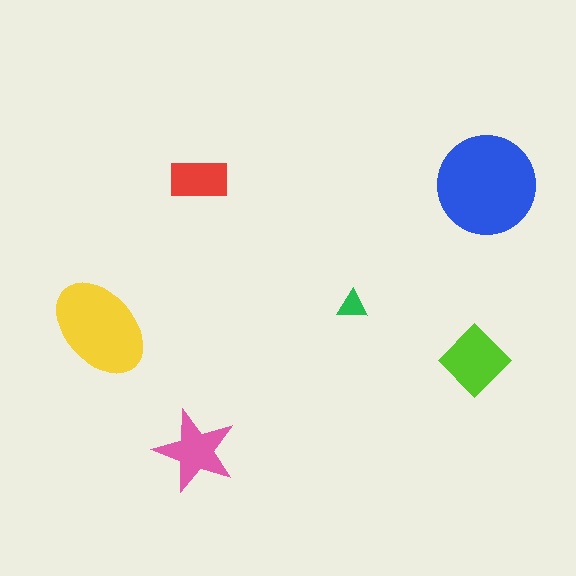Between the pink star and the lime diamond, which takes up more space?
The lime diamond.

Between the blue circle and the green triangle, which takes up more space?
The blue circle.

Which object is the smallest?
The green triangle.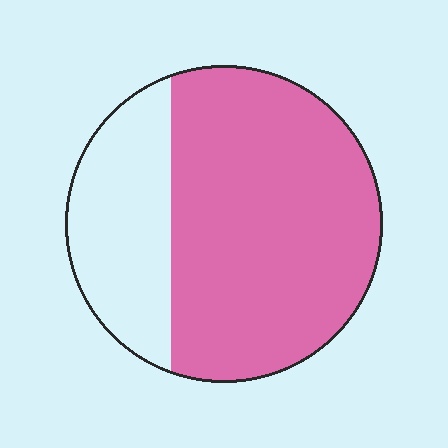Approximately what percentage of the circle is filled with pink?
Approximately 70%.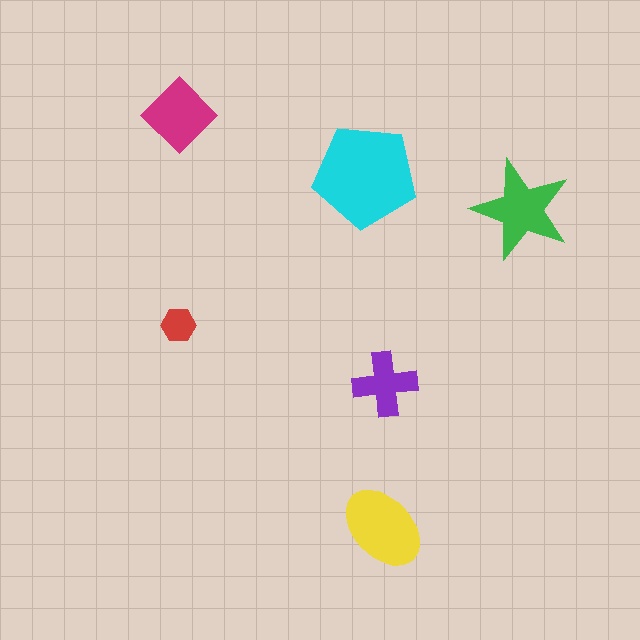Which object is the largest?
The cyan pentagon.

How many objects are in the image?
There are 6 objects in the image.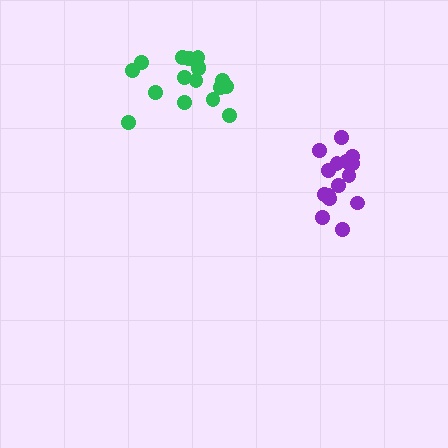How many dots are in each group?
Group 1: 15 dots, Group 2: 18 dots (33 total).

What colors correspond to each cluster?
The clusters are colored: purple, green.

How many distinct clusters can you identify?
There are 2 distinct clusters.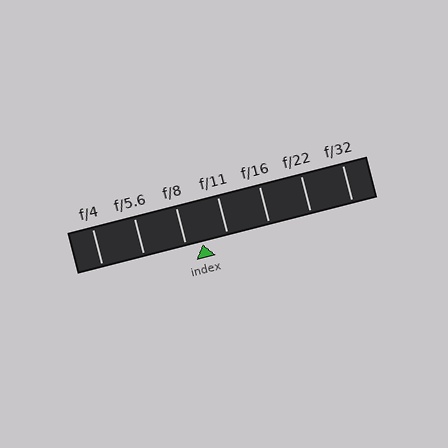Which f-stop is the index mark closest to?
The index mark is closest to f/8.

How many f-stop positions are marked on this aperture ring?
There are 7 f-stop positions marked.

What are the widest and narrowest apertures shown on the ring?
The widest aperture shown is f/4 and the narrowest is f/32.